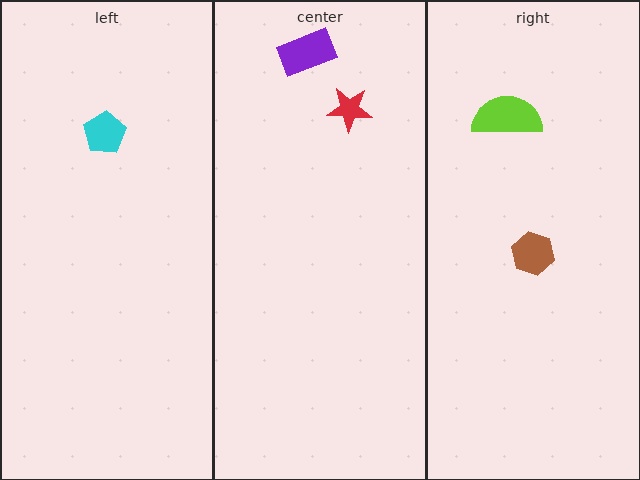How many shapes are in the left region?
1.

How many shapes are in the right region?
2.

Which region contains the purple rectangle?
The center region.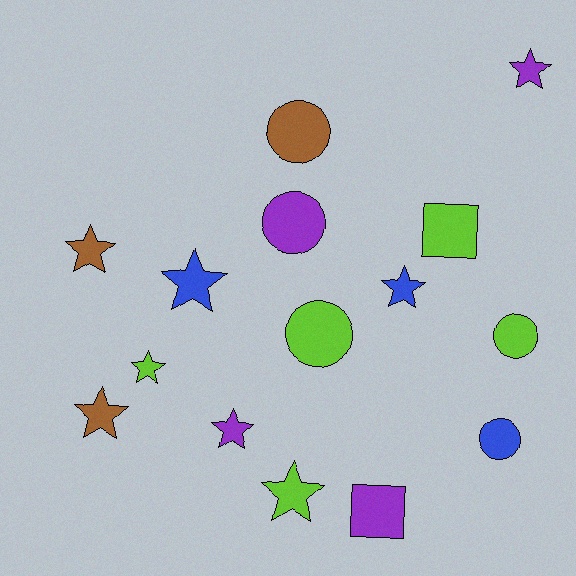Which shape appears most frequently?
Star, with 8 objects.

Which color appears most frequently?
Lime, with 5 objects.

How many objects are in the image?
There are 15 objects.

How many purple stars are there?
There are 2 purple stars.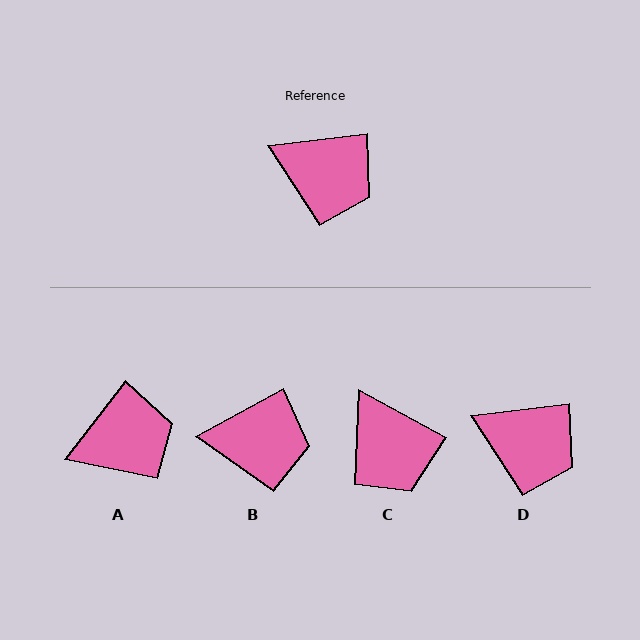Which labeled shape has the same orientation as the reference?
D.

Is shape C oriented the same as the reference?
No, it is off by about 36 degrees.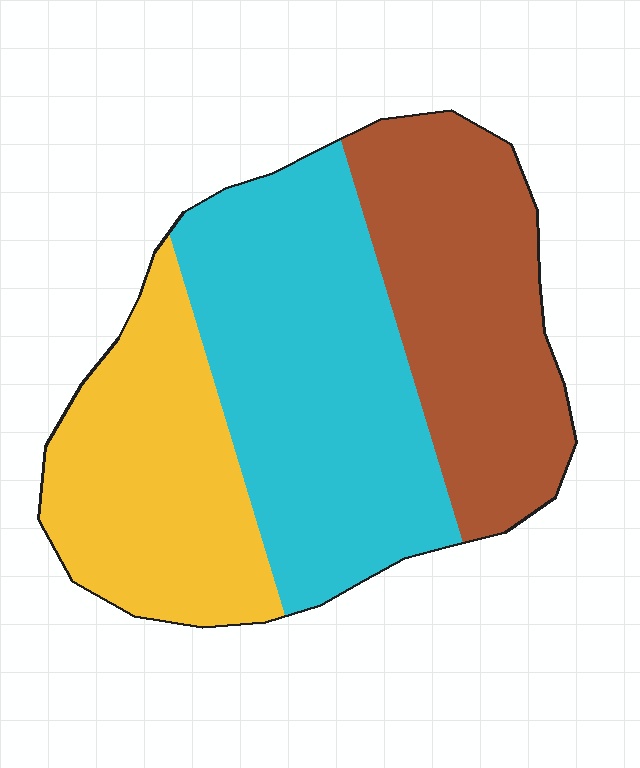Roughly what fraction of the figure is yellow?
Yellow takes up between a sixth and a third of the figure.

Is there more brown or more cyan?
Cyan.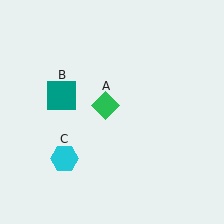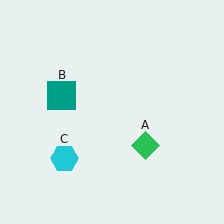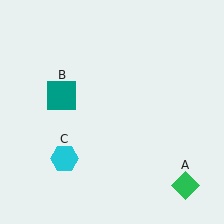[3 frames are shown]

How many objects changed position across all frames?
1 object changed position: green diamond (object A).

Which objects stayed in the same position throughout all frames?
Teal square (object B) and cyan hexagon (object C) remained stationary.